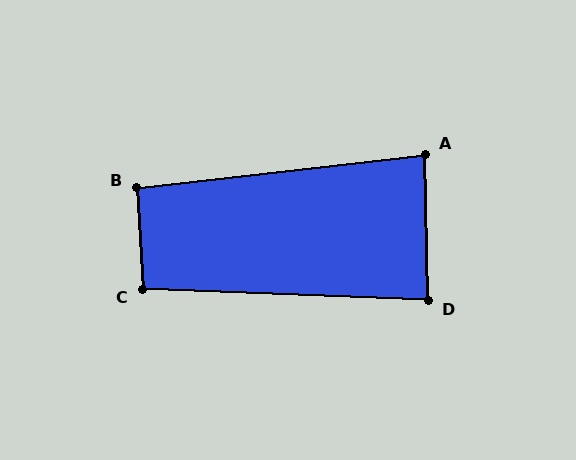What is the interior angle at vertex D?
Approximately 87 degrees (approximately right).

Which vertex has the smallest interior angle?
A, at approximately 85 degrees.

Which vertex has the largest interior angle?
C, at approximately 95 degrees.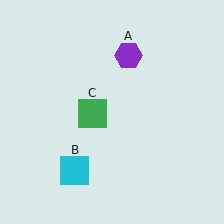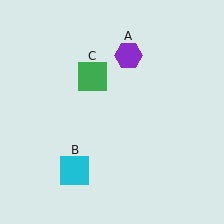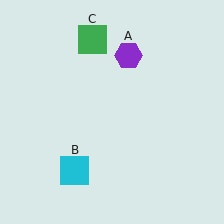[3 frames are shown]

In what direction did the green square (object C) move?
The green square (object C) moved up.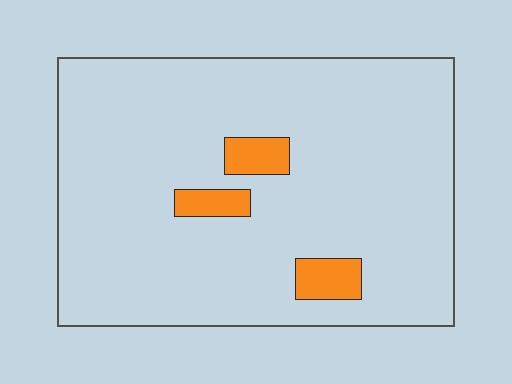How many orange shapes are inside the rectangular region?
3.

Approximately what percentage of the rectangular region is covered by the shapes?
Approximately 5%.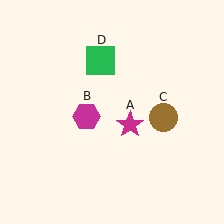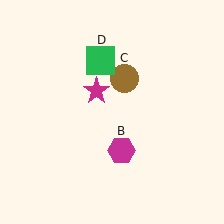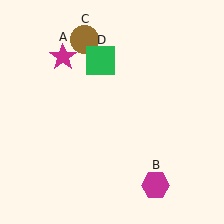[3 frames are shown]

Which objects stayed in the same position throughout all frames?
Green square (object D) remained stationary.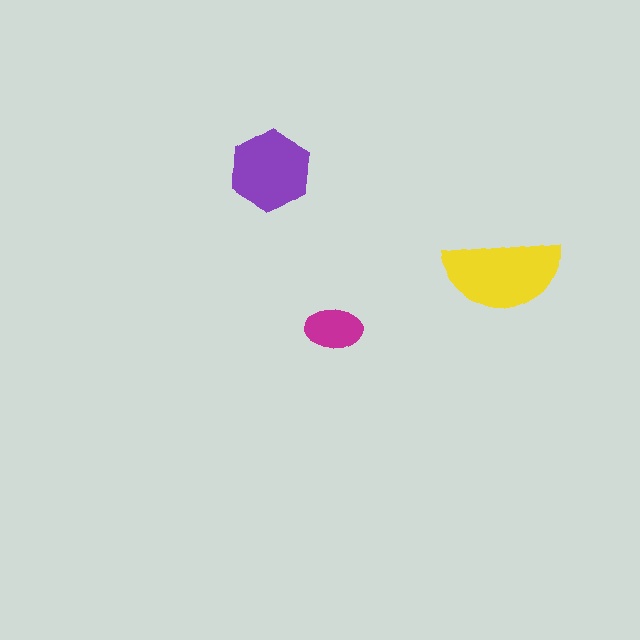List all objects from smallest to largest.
The magenta ellipse, the purple hexagon, the yellow semicircle.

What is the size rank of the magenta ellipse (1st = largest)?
3rd.